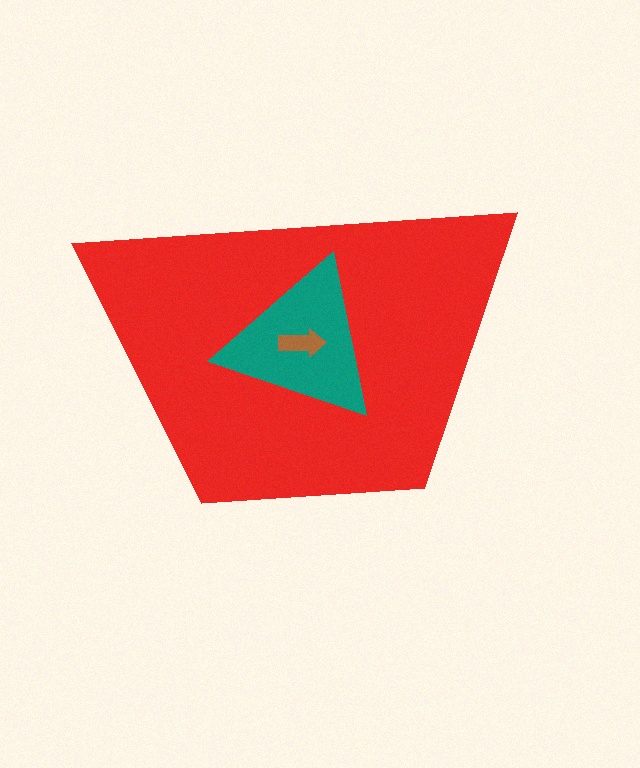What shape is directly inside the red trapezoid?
The teal triangle.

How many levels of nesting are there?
3.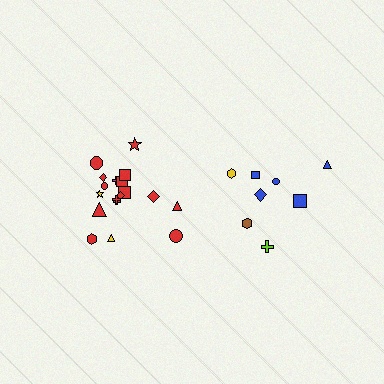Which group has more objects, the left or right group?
The left group.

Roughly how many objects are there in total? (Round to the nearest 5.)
Roughly 25 objects in total.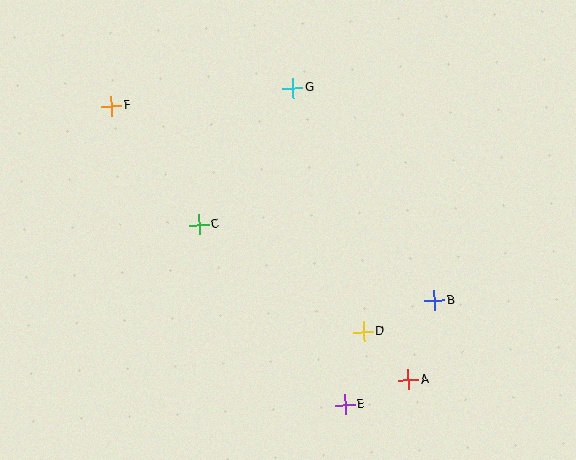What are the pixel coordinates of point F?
Point F is at (111, 106).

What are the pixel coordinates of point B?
Point B is at (435, 300).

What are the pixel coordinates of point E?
Point E is at (345, 405).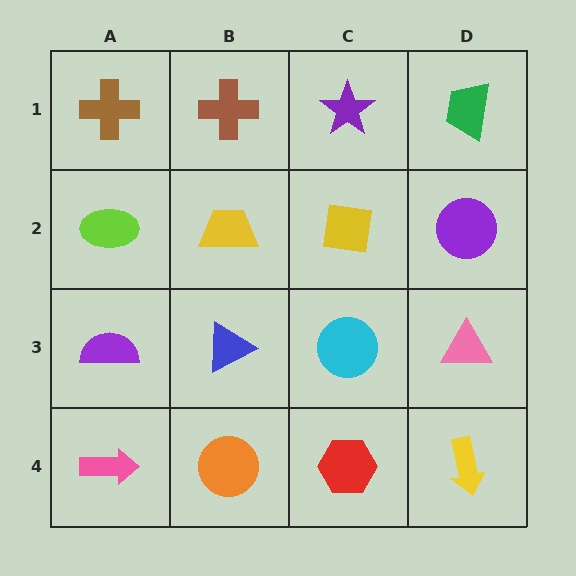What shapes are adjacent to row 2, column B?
A brown cross (row 1, column B), a blue triangle (row 3, column B), a lime ellipse (row 2, column A), a yellow square (row 2, column C).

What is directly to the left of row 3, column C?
A blue triangle.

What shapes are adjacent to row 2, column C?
A purple star (row 1, column C), a cyan circle (row 3, column C), a yellow trapezoid (row 2, column B), a purple circle (row 2, column D).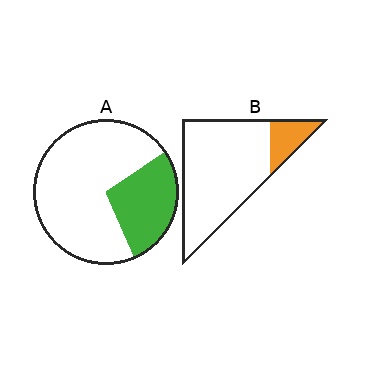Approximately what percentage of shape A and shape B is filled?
A is approximately 30% and B is approximately 15%.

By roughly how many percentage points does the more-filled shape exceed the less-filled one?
By roughly 10 percentage points (A over B).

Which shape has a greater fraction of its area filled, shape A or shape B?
Shape A.